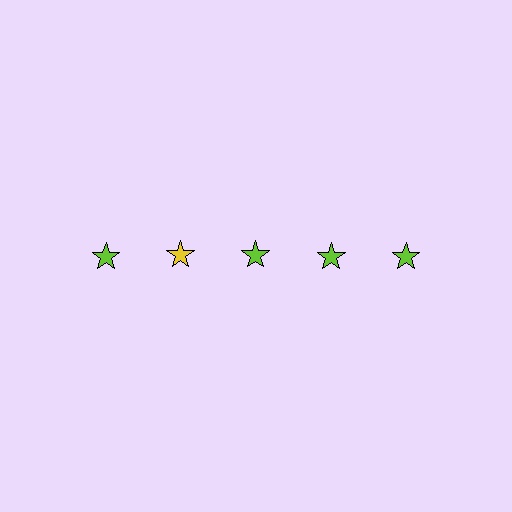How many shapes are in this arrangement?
There are 5 shapes arranged in a grid pattern.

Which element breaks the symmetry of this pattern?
The yellow star in the top row, second from left column breaks the symmetry. All other shapes are lime stars.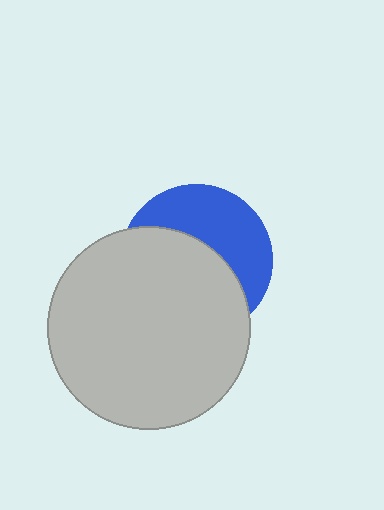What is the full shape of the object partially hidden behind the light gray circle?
The partially hidden object is a blue circle.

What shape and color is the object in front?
The object in front is a light gray circle.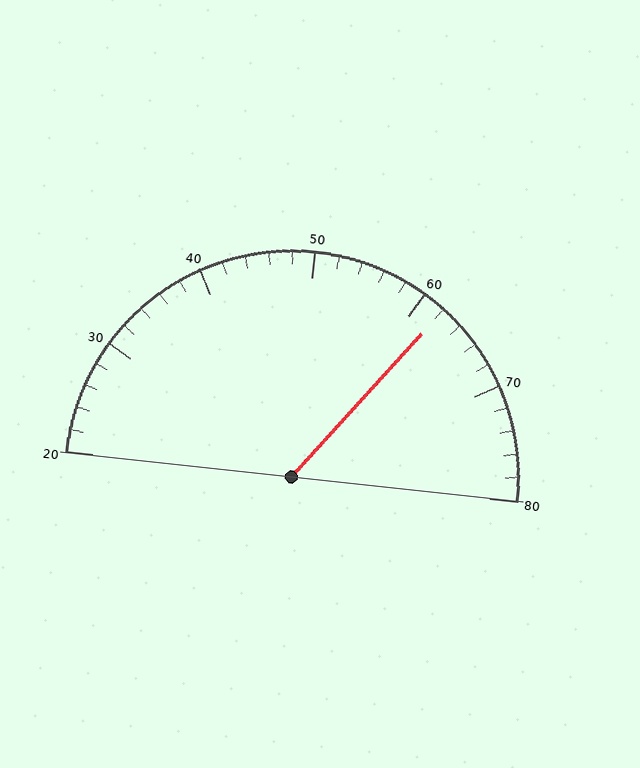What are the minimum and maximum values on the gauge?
The gauge ranges from 20 to 80.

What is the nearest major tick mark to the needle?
The nearest major tick mark is 60.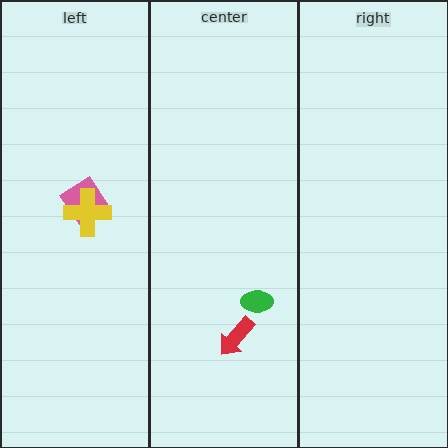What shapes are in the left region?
The pink diamond, the yellow cross.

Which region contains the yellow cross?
The left region.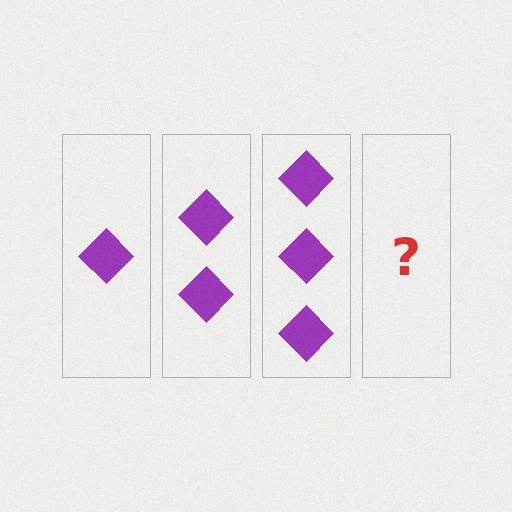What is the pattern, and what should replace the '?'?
The pattern is that each step adds one more diamond. The '?' should be 4 diamonds.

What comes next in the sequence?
The next element should be 4 diamonds.